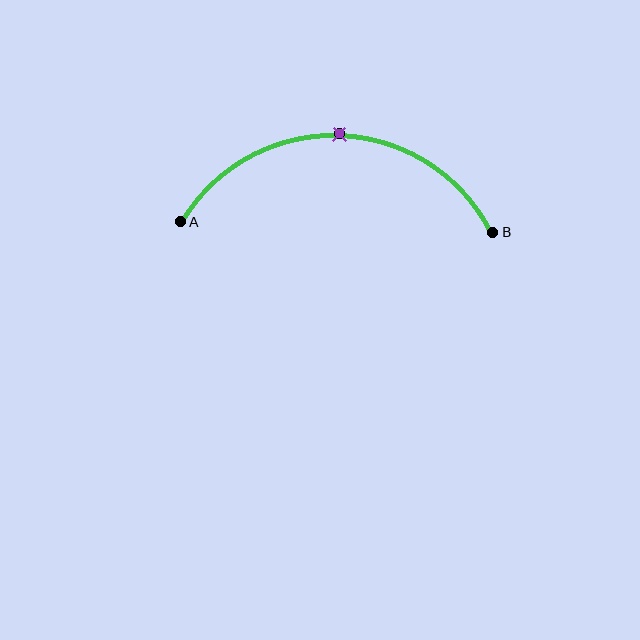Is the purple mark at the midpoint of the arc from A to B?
Yes. The purple mark lies on the arc at equal arc-length from both A and B — it is the arc midpoint.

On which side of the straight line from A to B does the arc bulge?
The arc bulges above the straight line connecting A and B.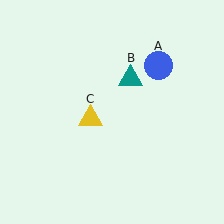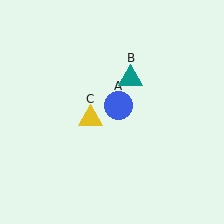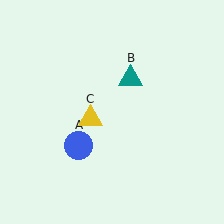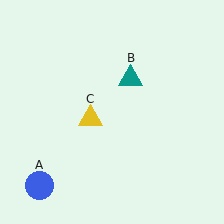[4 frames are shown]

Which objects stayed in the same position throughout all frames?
Teal triangle (object B) and yellow triangle (object C) remained stationary.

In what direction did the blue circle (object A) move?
The blue circle (object A) moved down and to the left.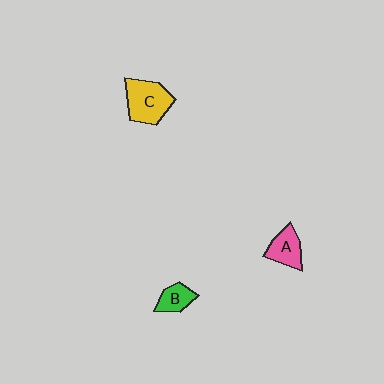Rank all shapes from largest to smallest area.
From largest to smallest: C (yellow), A (pink), B (green).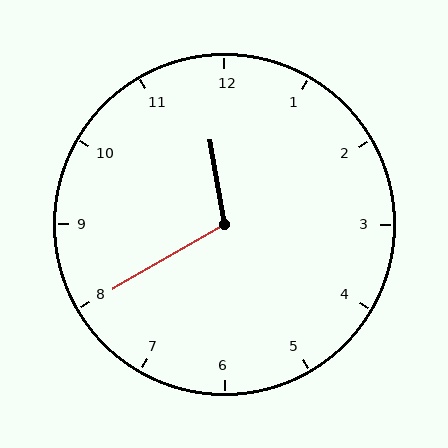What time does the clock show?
11:40.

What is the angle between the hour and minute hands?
Approximately 110 degrees.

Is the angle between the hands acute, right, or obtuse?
It is obtuse.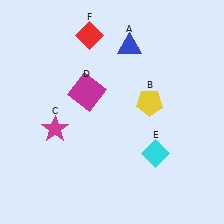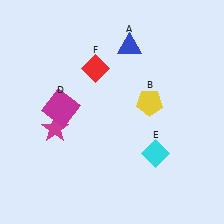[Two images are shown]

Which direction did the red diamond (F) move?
The red diamond (F) moved down.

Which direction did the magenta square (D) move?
The magenta square (D) moved left.